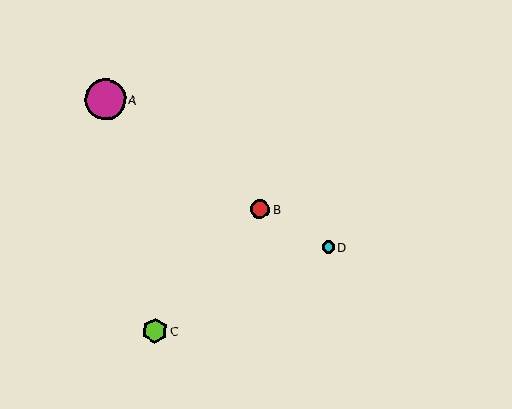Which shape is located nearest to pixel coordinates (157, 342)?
The lime hexagon (labeled C) at (155, 331) is nearest to that location.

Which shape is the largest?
The magenta circle (labeled A) is the largest.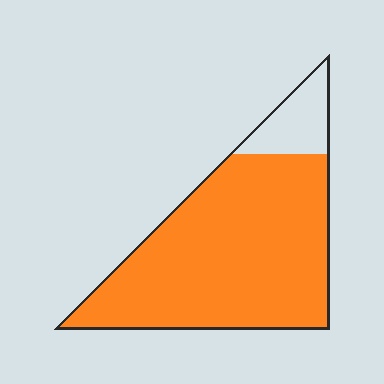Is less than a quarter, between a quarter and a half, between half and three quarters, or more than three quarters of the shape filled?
More than three quarters.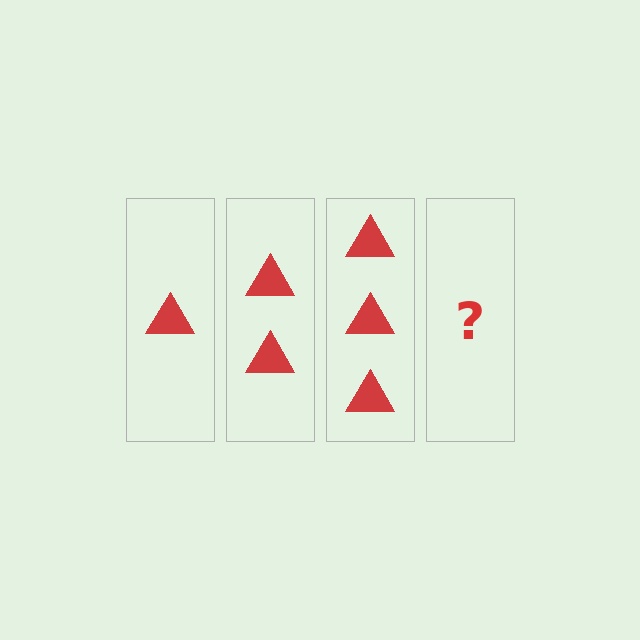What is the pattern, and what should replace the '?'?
The pattern is that each step adds one more triangle. The '?' should be 4 triangles.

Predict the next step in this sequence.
The next step is 4 triangles.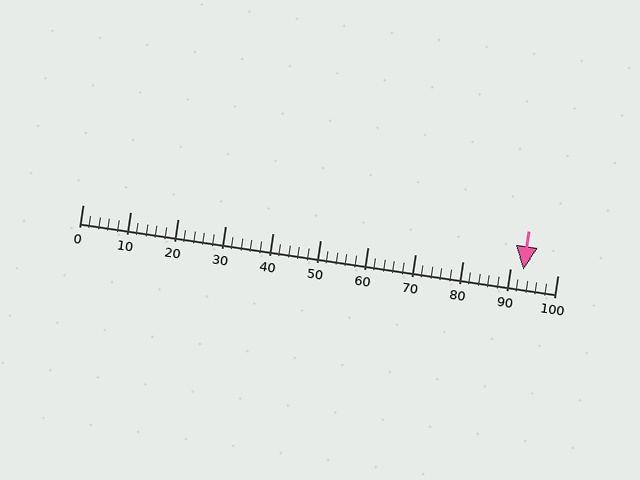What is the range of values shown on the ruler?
The ruler shows values from 0 to 100.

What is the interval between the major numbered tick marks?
The major tick marks are spaced 10 units apart.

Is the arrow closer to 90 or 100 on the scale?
The arrow is closer to 90.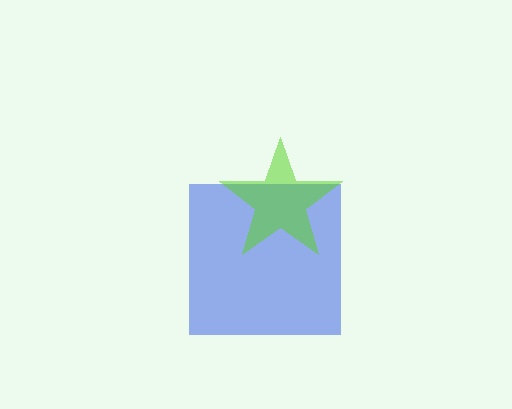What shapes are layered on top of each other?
The layered shapes are: a blue square, a lime star.